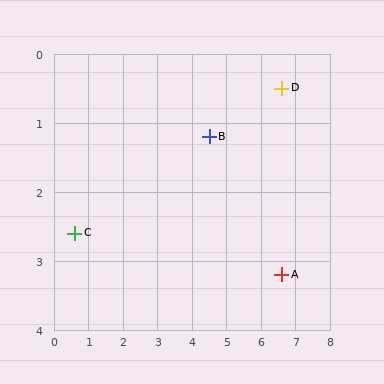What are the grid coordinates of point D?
Point D is at approximately (6.6, 0.5).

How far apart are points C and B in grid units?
Points C and B are about 4.1 grid units apart.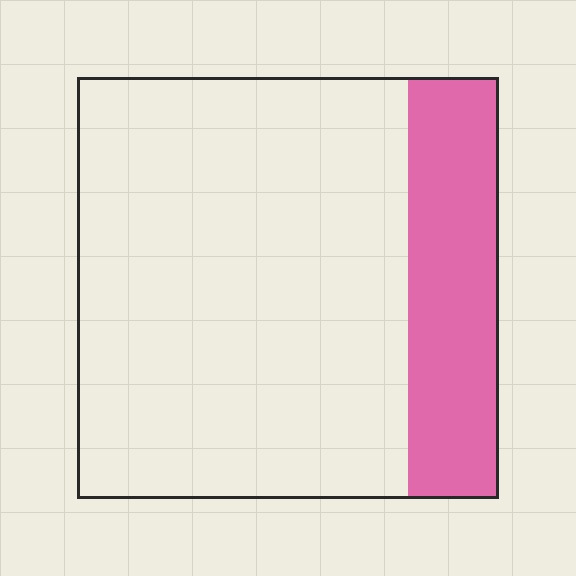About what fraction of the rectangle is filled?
About one fifth (1/5).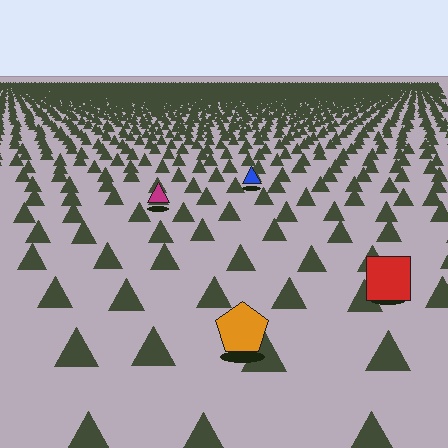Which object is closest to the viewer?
The orange pentagon is closest. The texture marks near it are larger and more spread out.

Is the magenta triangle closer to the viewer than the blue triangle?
Yes. The magenta triangle is closer — you can tell from the texture gradient: the ground texture is coarser near it.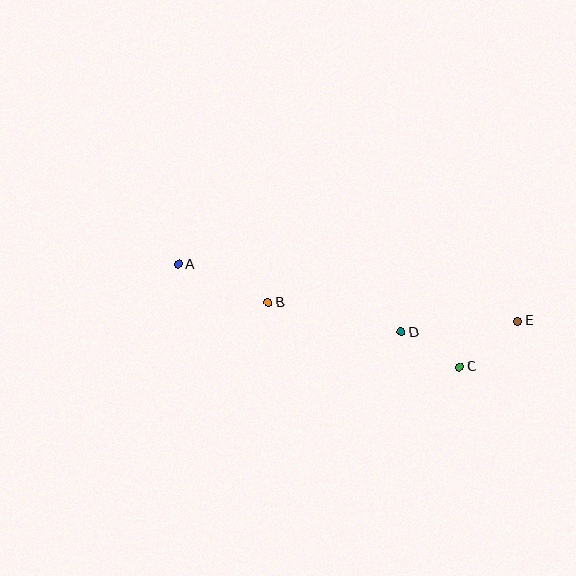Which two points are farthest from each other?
Points A and E are farthest from each other.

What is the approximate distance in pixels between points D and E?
The distance between D and E is approximately 117 pixels.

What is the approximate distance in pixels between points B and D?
The distance between B and D is approximately 136 pixels.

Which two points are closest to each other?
Points C and D are closest to each other.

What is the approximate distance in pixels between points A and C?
The distance between A and C is approximately 299 pixels.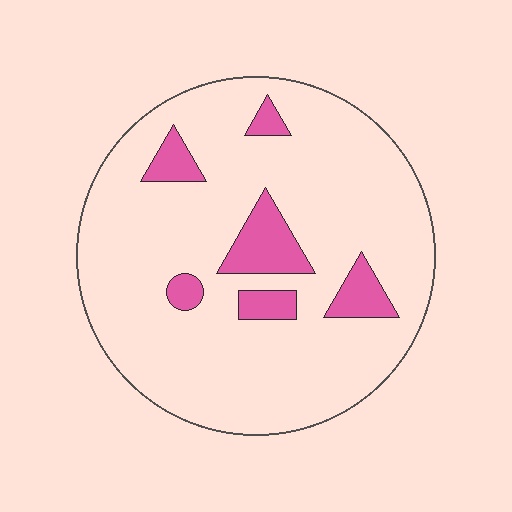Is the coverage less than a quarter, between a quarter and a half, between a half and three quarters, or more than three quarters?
Less than a quarter.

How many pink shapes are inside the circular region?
6.